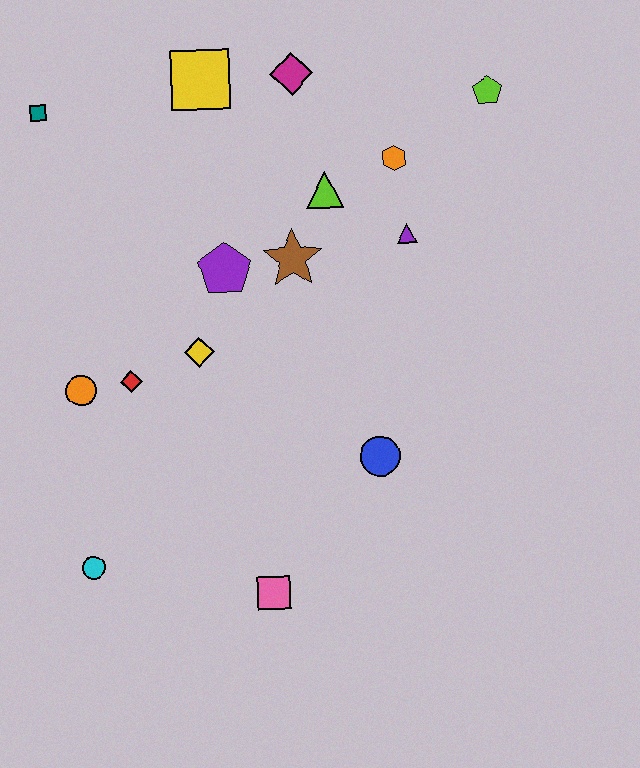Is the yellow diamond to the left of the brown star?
Yes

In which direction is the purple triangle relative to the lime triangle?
The purple triangle is to the right of the lime triangle.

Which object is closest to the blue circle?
The pink square is closest to the blue circle.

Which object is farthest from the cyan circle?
The lime pentagon is farthest from the cyan circle.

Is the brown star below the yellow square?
Yes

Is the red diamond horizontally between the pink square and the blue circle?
No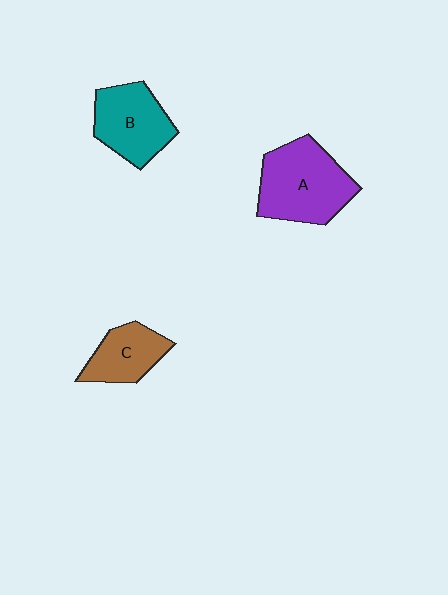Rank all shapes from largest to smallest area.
From largest to smallest: A (purple), B (teal), C (brown).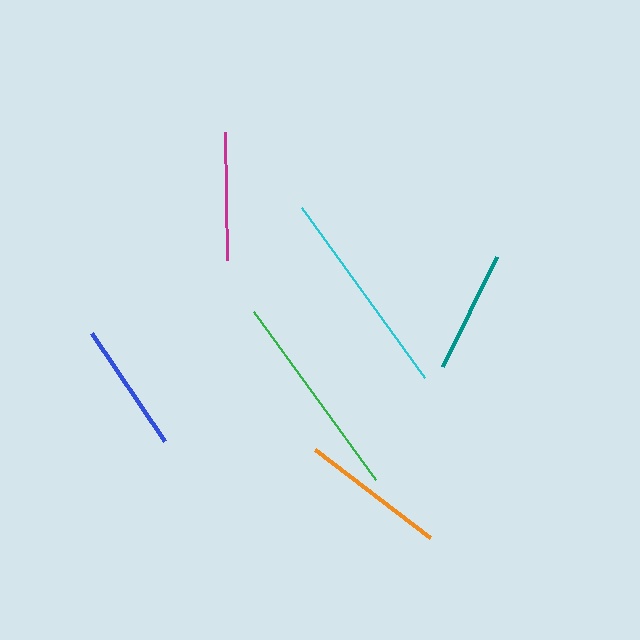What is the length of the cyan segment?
The cyan segment is approximately 210 pixels long.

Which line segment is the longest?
The cyan line is the longest at approximately 210 pixels.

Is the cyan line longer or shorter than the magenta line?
The cyan line is longer than the magenta line.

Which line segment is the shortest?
The teal line is the shortest at approximately 122 pixels.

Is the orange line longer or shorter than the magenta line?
The orange line is longer than the magenta line.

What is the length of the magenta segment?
The magenta segment is approximately 128 pixels long.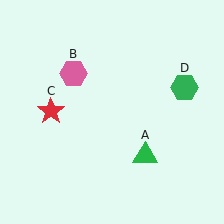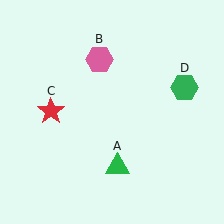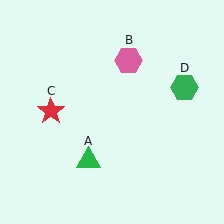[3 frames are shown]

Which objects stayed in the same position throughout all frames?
Red star (object C) and green hexagon (object D) remained stationary.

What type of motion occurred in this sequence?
The green triangle (object A), pink hexagon (object B) rotated clockwise around the center of the scene.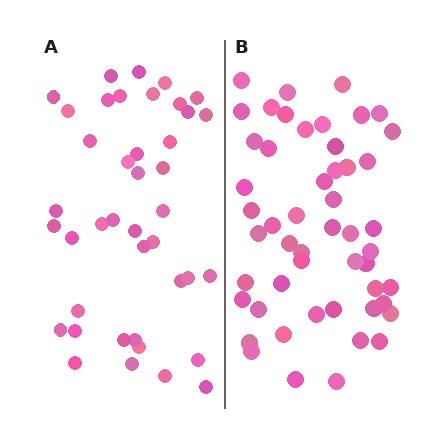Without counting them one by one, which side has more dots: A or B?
Region B (the right region) has more dots.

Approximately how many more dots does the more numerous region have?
Region B has roughly 10 or so more dots than region A.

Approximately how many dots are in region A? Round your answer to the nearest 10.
About 40 dots. (The exact count is 41, which rounds to 40.)